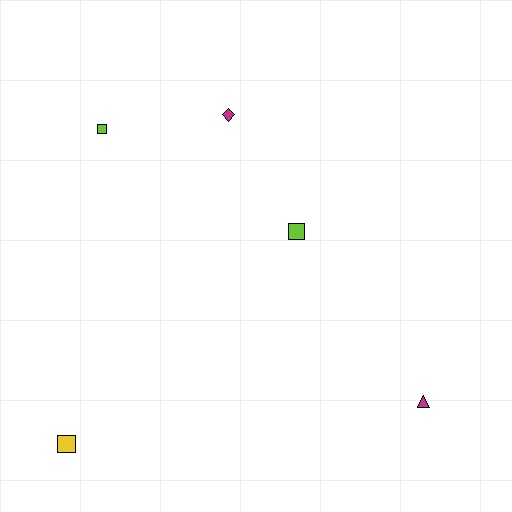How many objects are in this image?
There are 5 objects.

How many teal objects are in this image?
There are no teal objects.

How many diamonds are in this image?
There is 1 diamond.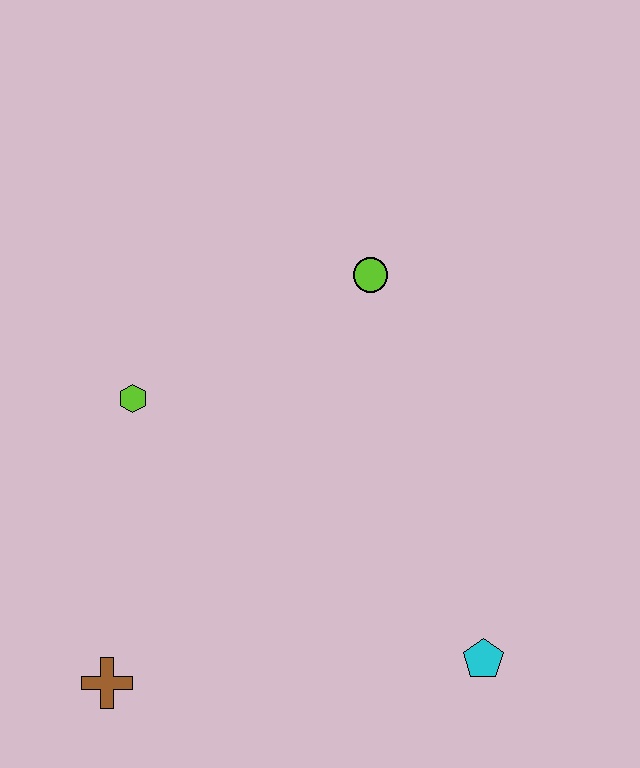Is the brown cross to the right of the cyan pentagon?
No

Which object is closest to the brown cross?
The lime hexagon is closest to the brown cross.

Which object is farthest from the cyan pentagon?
The lime hexagon is farthest from the cyan pentagon.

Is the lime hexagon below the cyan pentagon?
No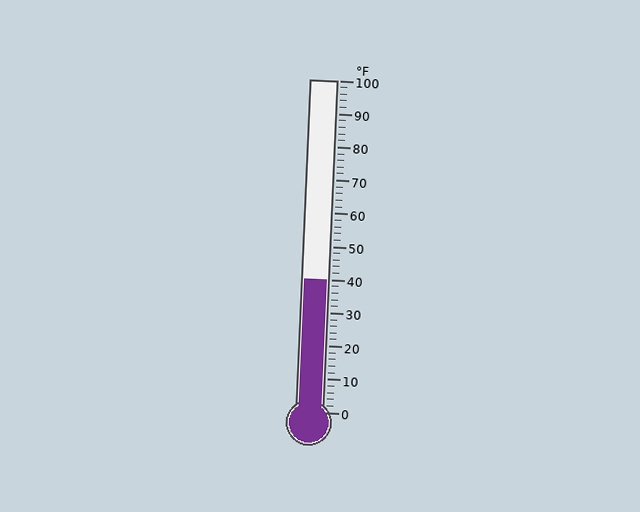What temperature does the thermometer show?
The thermometer shows approximately 40°F.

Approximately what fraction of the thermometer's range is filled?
The thermometer is filled to approximately 40% of its range.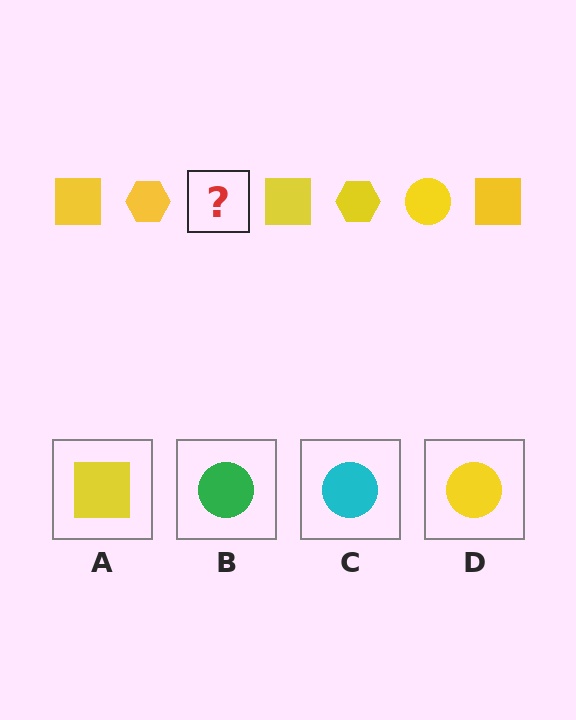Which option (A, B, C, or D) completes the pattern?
D.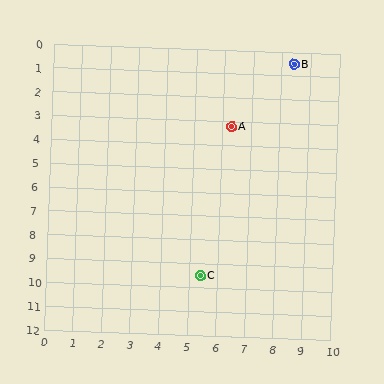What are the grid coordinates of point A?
Point A is at approximately (6.3, 3.2).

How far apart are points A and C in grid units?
Points A and C are about 6.4 grid units apart.